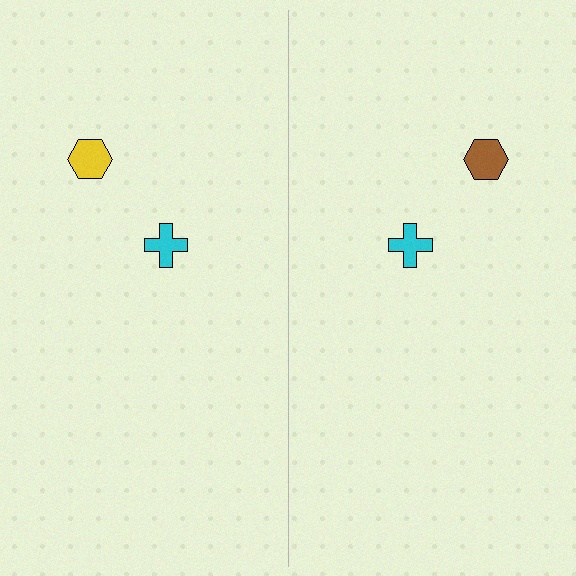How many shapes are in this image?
There are 4 shapes in this image.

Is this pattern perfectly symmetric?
No, the pattern is not perfectly symmetric. The brown hexagon on the right side breaks the symmetry — its mirror counterpart is yellow.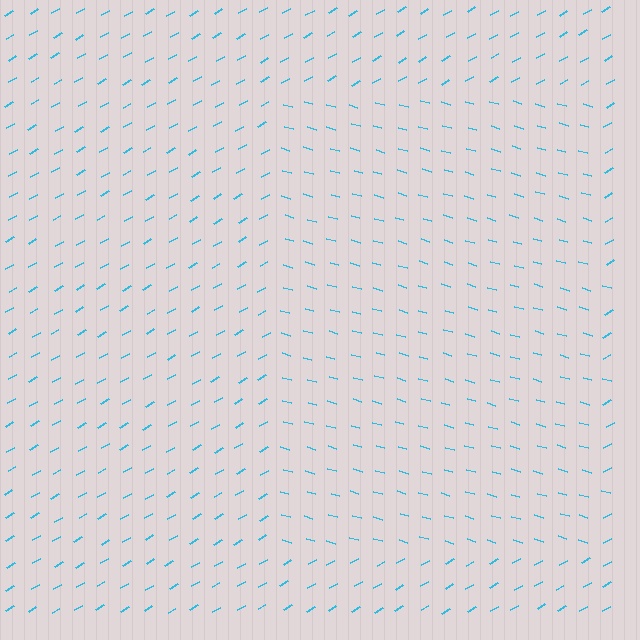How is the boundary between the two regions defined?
The boundary is defined purely by a change in line orientation (approximately 45 degrees difference). All lines are the same color and thickness.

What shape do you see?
I see a rectangle.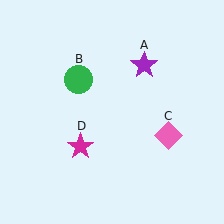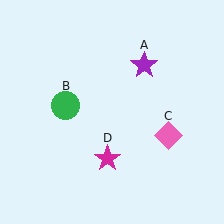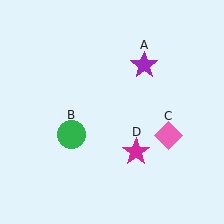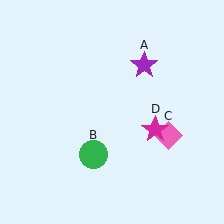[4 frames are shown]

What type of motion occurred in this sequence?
The green circle (object B), magenta star (object D) rotated counterclockwise around the center of the scene.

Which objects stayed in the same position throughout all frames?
Purple star (object A) and pink diamond (object C) remained stationary.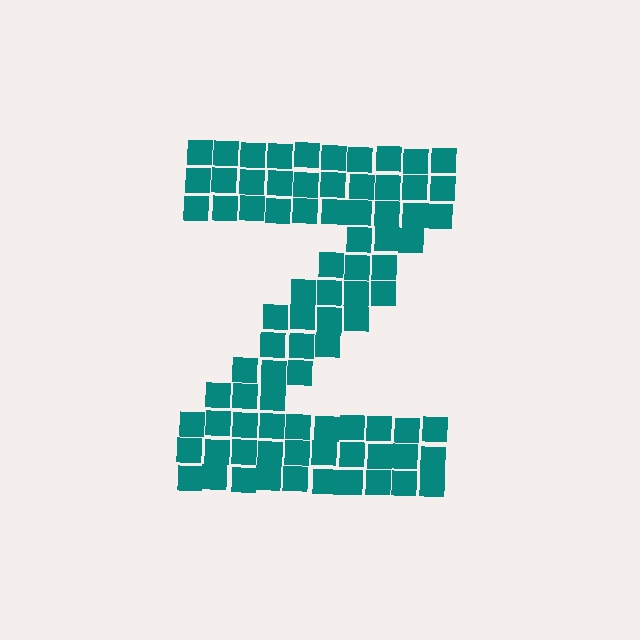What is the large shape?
The large shape is the letter Z.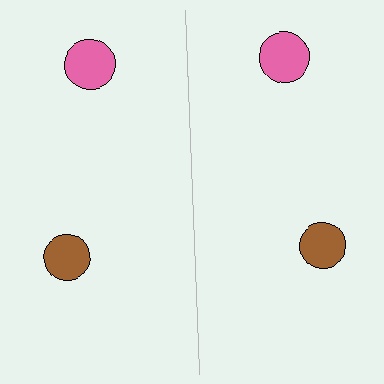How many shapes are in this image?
There are 4 shapes in this image.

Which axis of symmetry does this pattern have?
The pattern has a vertical axis of symmetry running through the center of the image.